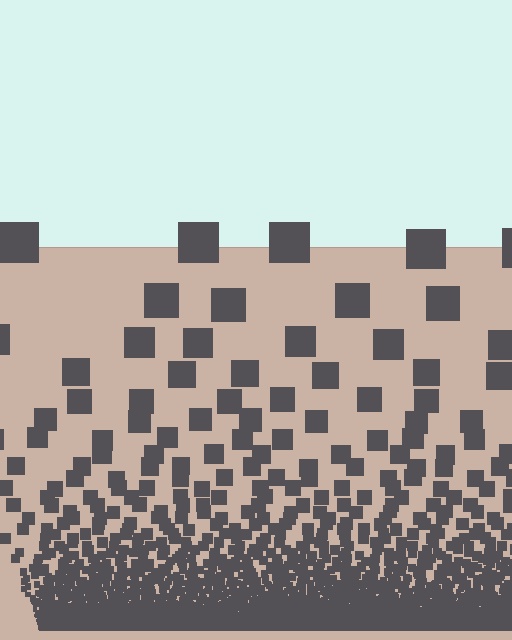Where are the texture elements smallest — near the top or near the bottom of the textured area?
Near the bottom.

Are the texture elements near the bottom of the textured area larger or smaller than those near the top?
Smaller. The gradient is inverted — elements near the bottom are smaller and denser.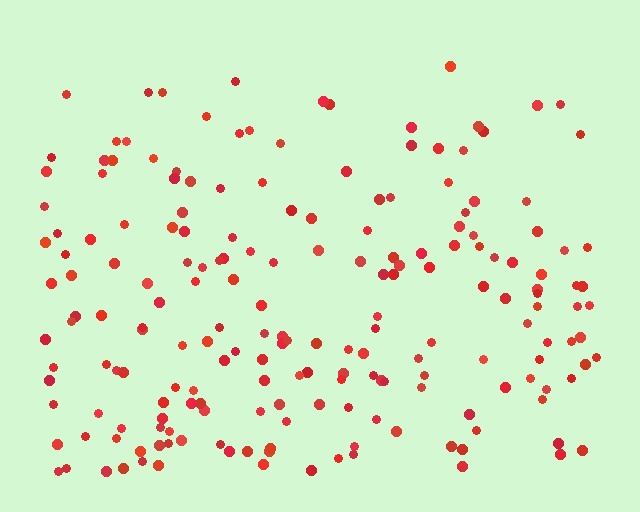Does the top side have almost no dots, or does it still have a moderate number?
Still a moderate number, just noticeably fewer than the bottom.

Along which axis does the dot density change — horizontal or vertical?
Vertical.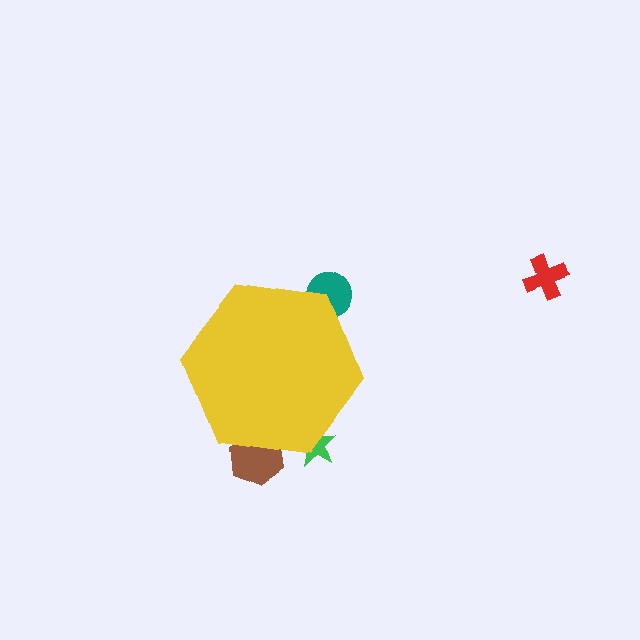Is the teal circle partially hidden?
Yes, the teal circle is partially hidden behind the yellow hexagon.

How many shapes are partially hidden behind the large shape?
3 shapes are partially hidden.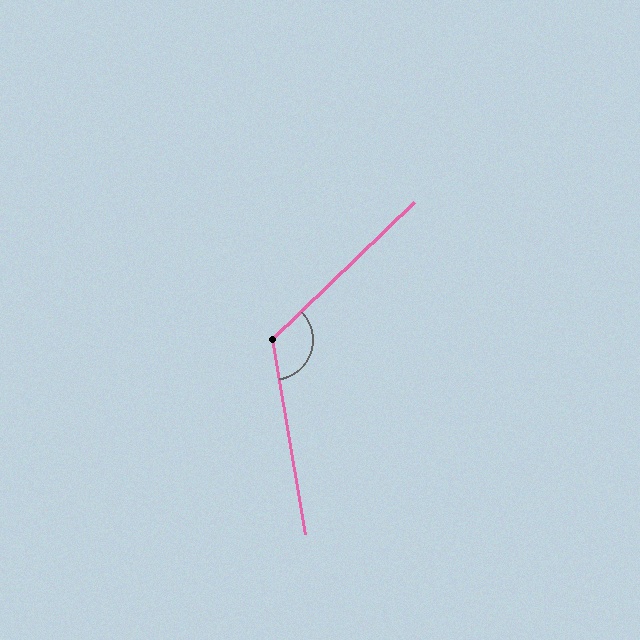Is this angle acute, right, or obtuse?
It is obtuse.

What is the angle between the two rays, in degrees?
Approximately 125 degrees.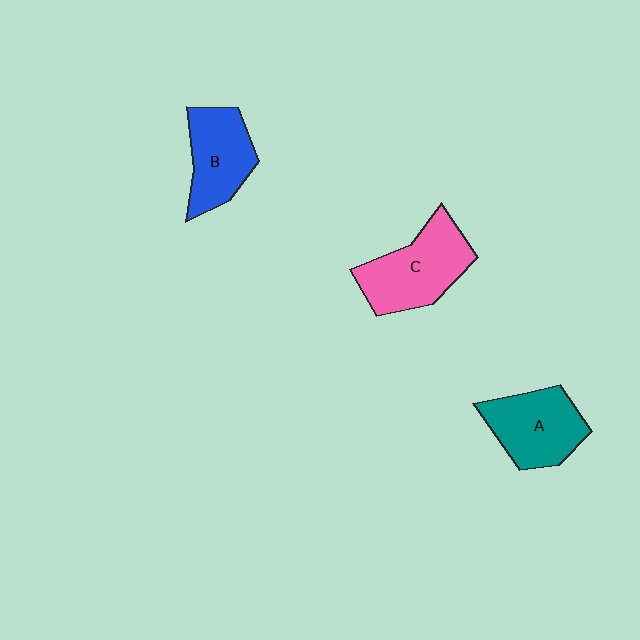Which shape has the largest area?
Shape C (pink).